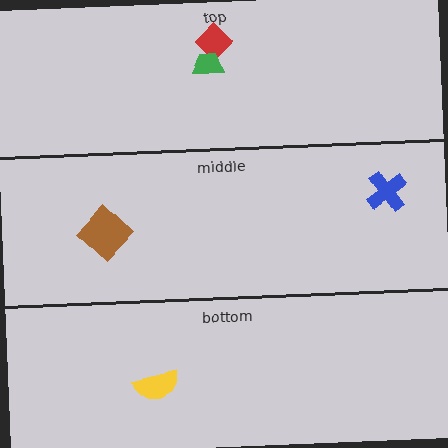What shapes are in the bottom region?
The yellow semicircle.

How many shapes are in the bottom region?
1.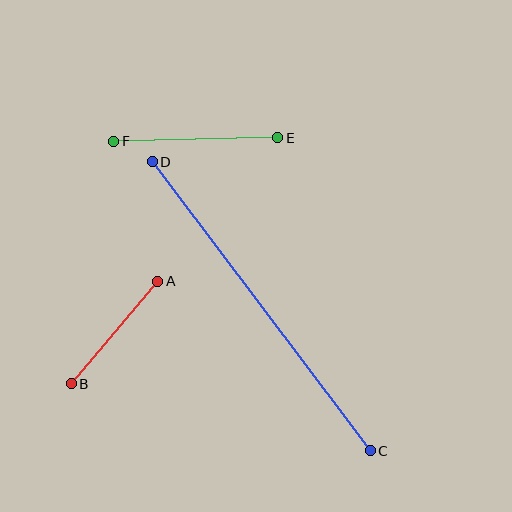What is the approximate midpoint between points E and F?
The midpoint is at approximately (196, 139) pixels.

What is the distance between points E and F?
The distance is approximately 164 pixels.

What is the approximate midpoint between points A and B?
The midpoint is at approximately (114, 333) pixels.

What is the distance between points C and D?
The distance is approximately 362 pixels.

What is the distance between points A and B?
The distance is approximately 134 pixels.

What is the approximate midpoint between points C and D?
The midpoint is at approximately (261, 306) pixels.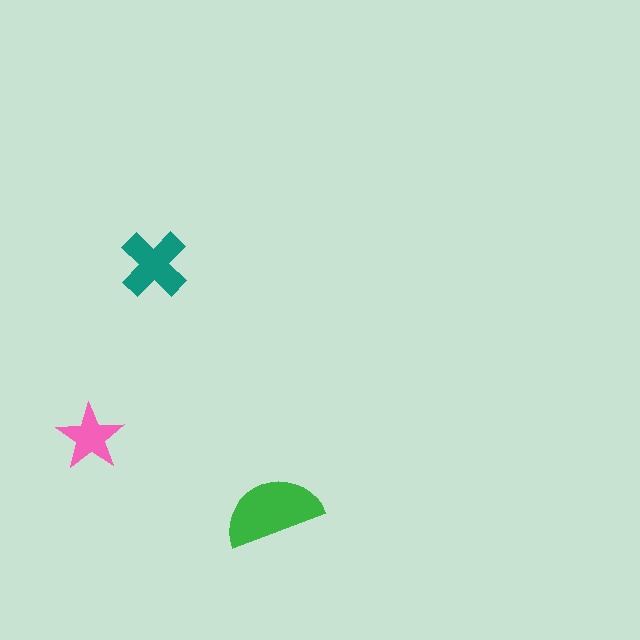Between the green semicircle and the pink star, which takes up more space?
The green semicircle.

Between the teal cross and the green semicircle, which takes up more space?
The green semicircle.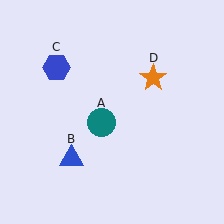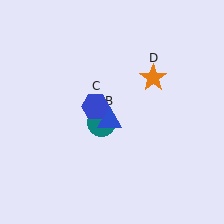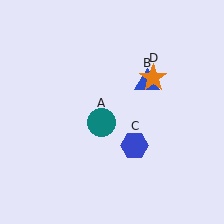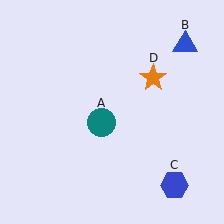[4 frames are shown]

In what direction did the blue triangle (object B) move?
The blue triangle (object B) moved up and to the right.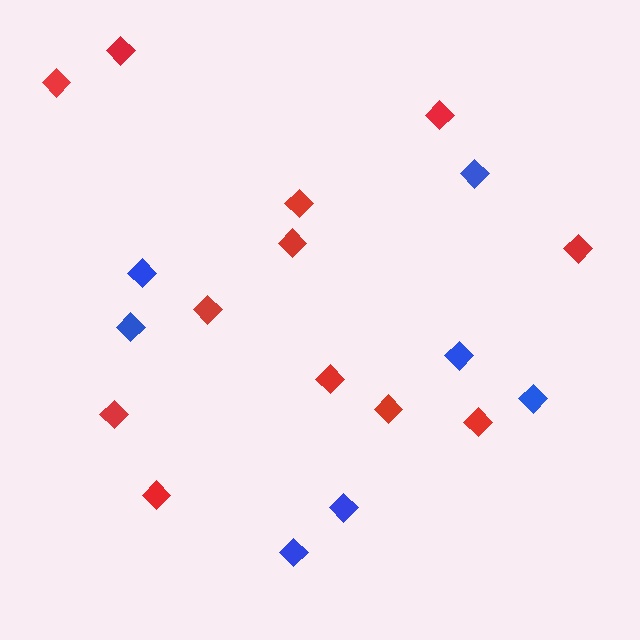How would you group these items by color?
There are 2 groups: one group of red diamonds (12) and one group of blue diamonds (7).